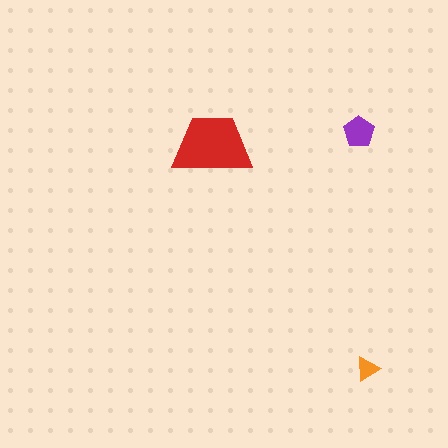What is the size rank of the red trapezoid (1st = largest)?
1st.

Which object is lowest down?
The orange triangle is bottommost.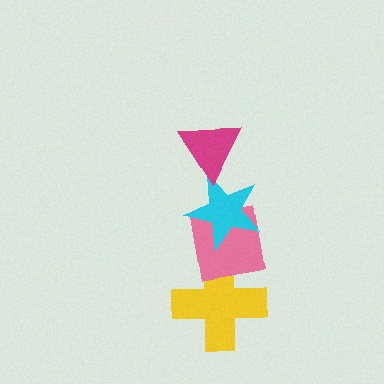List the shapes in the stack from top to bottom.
From top to bottom: the magenta triangle, the cyan star, the pink square, the yellow cross.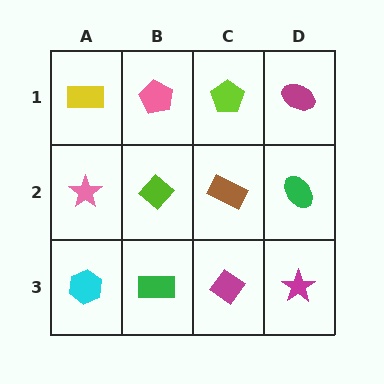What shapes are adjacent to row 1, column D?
A green ellipse (row 2, column D), a lime pentagon (row 1, column C).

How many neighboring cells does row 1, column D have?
2.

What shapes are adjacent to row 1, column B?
A lime diamond (row 2, column B), a yellow rectangle (row 1, column A), a lime pentagon (row 1, column C).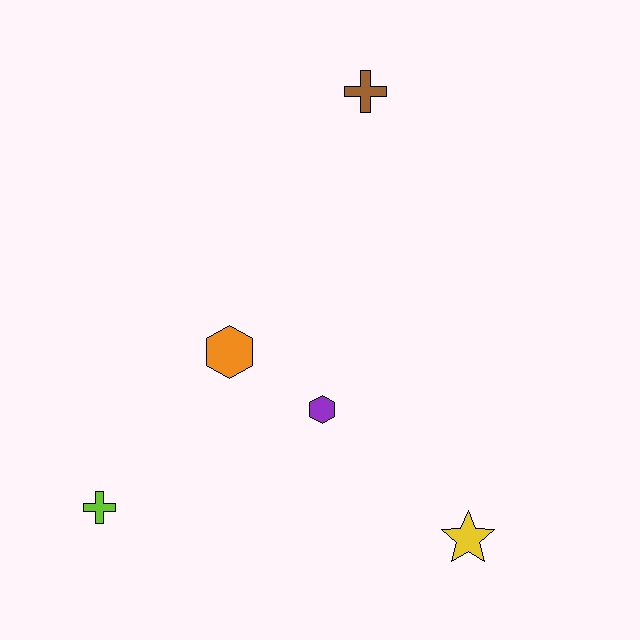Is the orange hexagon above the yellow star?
Yes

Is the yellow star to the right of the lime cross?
Yes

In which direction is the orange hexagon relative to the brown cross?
The orange hexagon is below the brown cross.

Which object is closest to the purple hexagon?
The orange hexagon is closest to the purple hexagon.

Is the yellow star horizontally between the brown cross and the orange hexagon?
No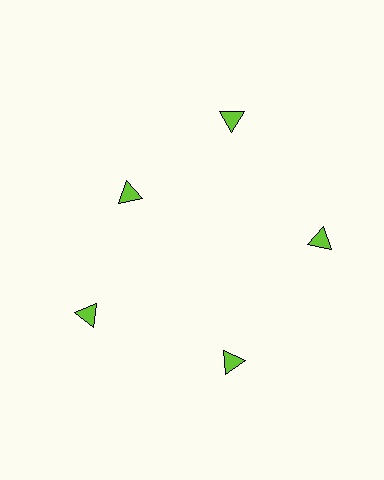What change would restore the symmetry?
The symmetry would be restored by moving it outward, back onto the ring so that all 5 triangles sit at equal angles and equal distance from the center.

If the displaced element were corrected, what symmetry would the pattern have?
It would have 5-fold rotational symmetry — the pattern would map onto itself every 72 degrees.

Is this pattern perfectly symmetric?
No. The 5 lime triangles are arranged in a ring, but one element near the 10 o'clock position is pulled inward toward the center, breaking the 5-fold rotational symmetry.